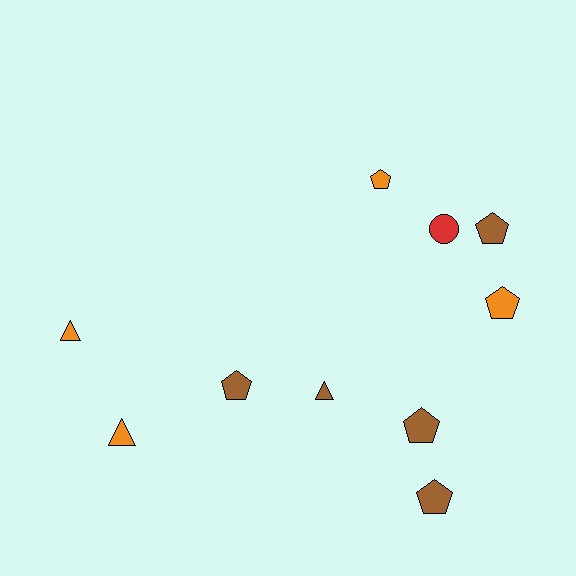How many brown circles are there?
There are no brown circles.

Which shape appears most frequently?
Pentagon, with 6 objects.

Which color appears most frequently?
Brown, with 5 objects.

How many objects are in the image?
There are 10 objects.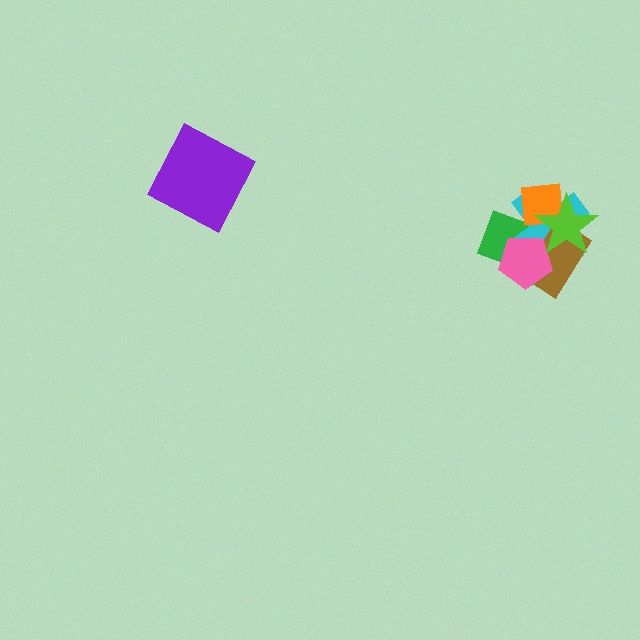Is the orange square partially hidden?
Yes, it is partially covered by another shape.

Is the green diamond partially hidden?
Yes, it is partially covered by another shape.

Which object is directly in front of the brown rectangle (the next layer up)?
The pink pentagon is directly in front of the brown rectangle.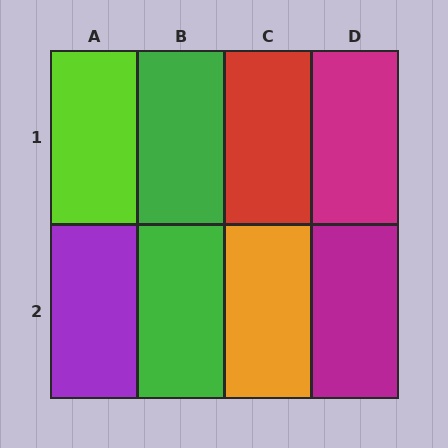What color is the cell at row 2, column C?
Orange.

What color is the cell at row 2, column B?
Green.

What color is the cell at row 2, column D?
Magenta.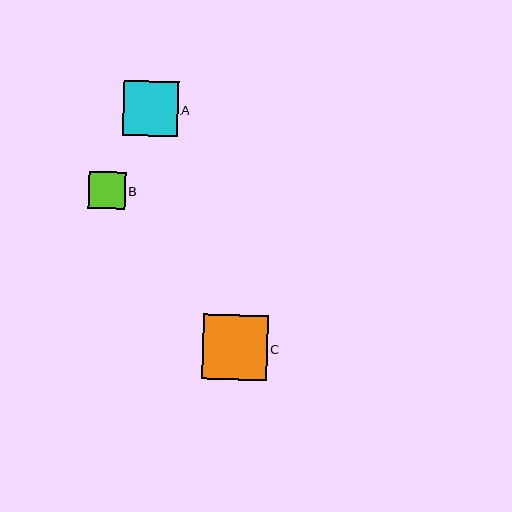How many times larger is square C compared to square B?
Square C is approximately 1.8 times the size of square B.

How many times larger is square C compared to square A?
Square C is approximately 1.2 times the size of square A.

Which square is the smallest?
Square B is the smallest with a size of approximately 37 pixels.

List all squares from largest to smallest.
From largest to smallest: C, A, B.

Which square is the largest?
Square C is the largest with a size of approximately 65 pixels.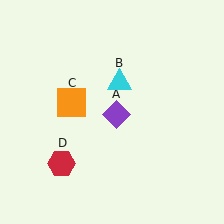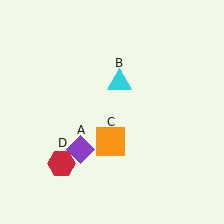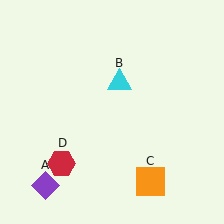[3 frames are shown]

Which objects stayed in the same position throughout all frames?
Cyan triangle (object B) and red hexagon (object D) remained stationary.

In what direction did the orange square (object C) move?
The orange square (object C) moved down and to the right.